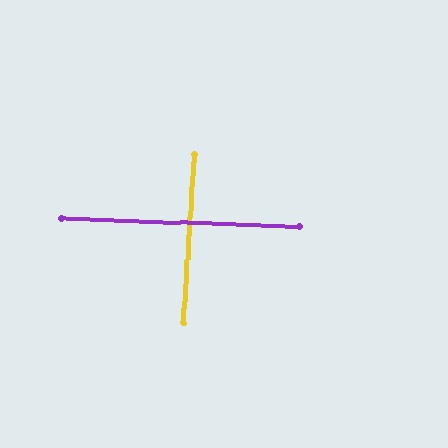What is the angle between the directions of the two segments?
Approximately 88 degrees.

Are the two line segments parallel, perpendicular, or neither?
Perpendicular — they meet at approximately 88°.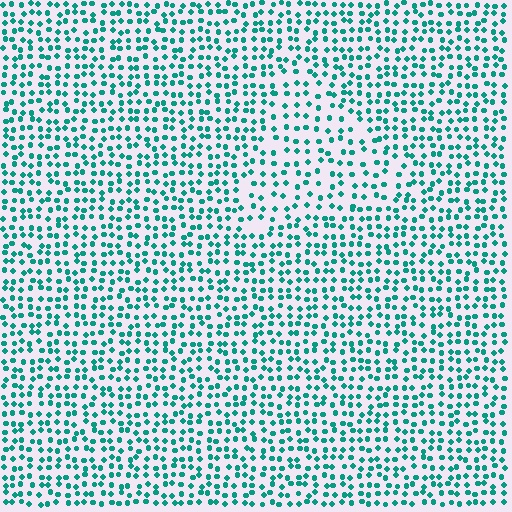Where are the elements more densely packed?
The elements are more densely packed outside the triangle boundary.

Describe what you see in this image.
The image contains small teal elements arranged at two different densities. A triangle-shaped region is visible where the elements are less densely packed than the surrounding area.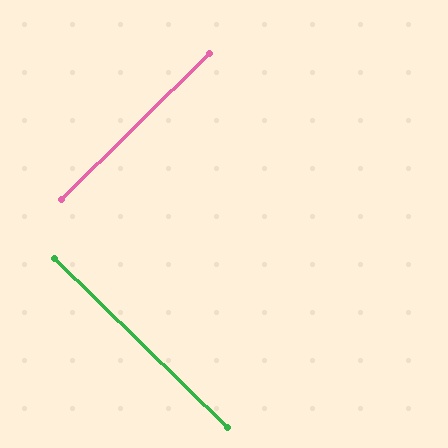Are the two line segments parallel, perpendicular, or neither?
Perpendicular — they meet at approximately 89°.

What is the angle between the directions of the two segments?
Approximately 89 degrees.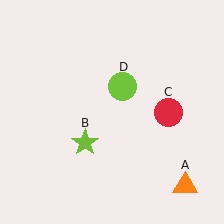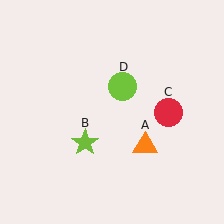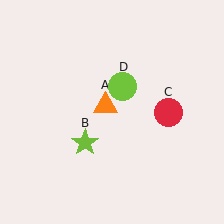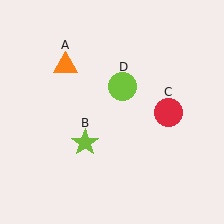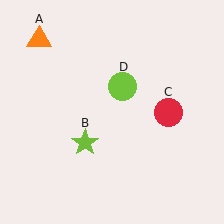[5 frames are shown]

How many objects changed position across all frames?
1 object changed position: orange triangle (object A).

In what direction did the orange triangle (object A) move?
The orange triangle (object A) moved up and to the left.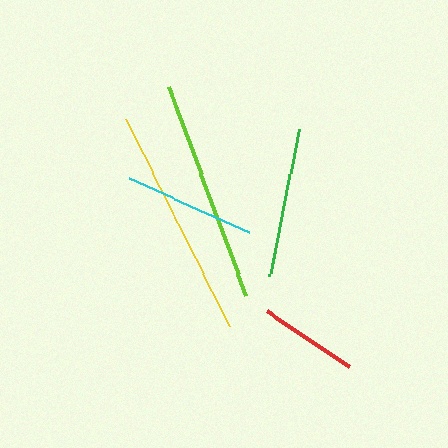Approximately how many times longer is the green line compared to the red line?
The green line is approximately 1.5 times the length of the red line.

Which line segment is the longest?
The yellow line is the longest at approximately 232 pixels.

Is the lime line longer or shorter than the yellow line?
The yellow line is longer than the lime line.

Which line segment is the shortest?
The red line is the shortest at approximately 99 pixels.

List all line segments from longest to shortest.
From longest to shortest: yellow, lime, green, cyan, red.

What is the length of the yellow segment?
The yellow segment is approximately 232 pixels long.